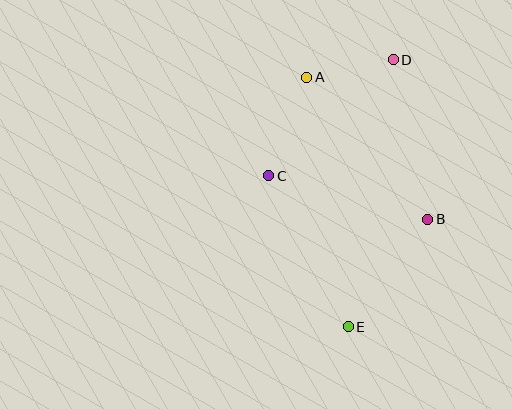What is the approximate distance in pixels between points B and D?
The distance between B and D is approximately 163 pixels.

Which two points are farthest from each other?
Points D and E are farthest from each other.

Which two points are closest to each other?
Points A and D are closest to each other.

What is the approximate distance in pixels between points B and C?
The distance between B and C is approximately 165 pixels.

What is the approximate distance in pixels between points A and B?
The distance between A and B is approximately 186 pixels.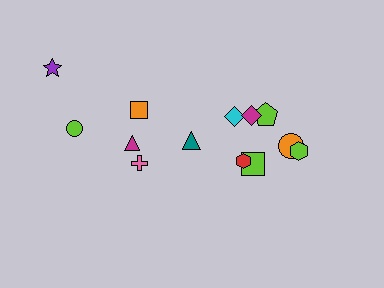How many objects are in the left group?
There are 5 objects.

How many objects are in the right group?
There are 8 objects.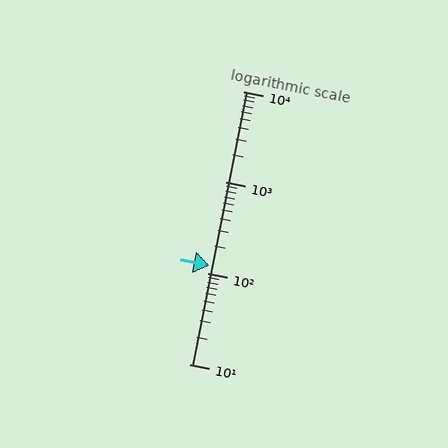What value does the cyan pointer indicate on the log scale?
The pointer indicates approximately 120.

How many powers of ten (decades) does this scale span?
The scale spans 3 decades, from 10 to 10000.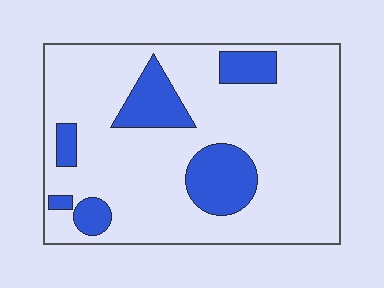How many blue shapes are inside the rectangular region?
6.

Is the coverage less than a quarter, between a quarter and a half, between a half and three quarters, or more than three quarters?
Less than a quarter.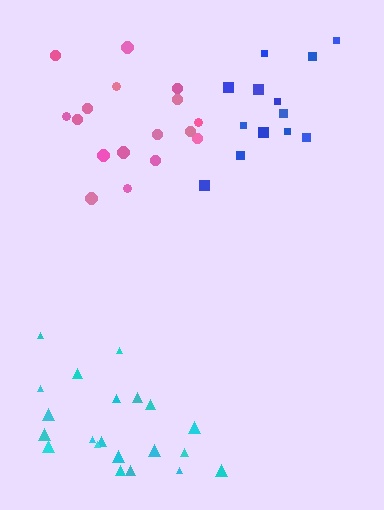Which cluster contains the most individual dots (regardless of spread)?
Cyan (21).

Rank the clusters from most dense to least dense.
blue, pink, cyan.